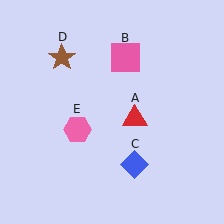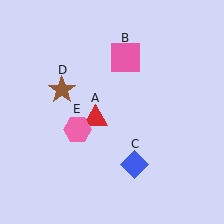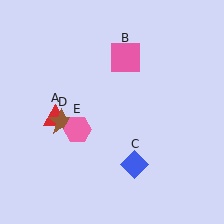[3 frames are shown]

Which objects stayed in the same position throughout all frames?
Pink square (object B) and blue diamond (object C) and pink hexagon (object E) remained stationary.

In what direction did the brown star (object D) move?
The brown star (object D) moved down.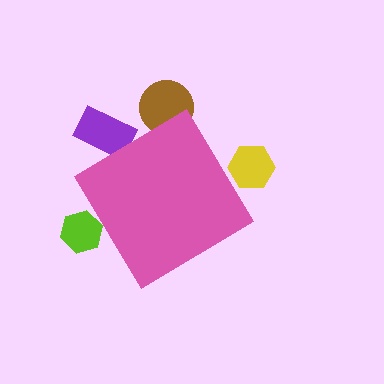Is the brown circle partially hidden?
Yes, the brown circle is partially hidden behind the pink diamond.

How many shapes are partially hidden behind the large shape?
4 shapes are partially hidden.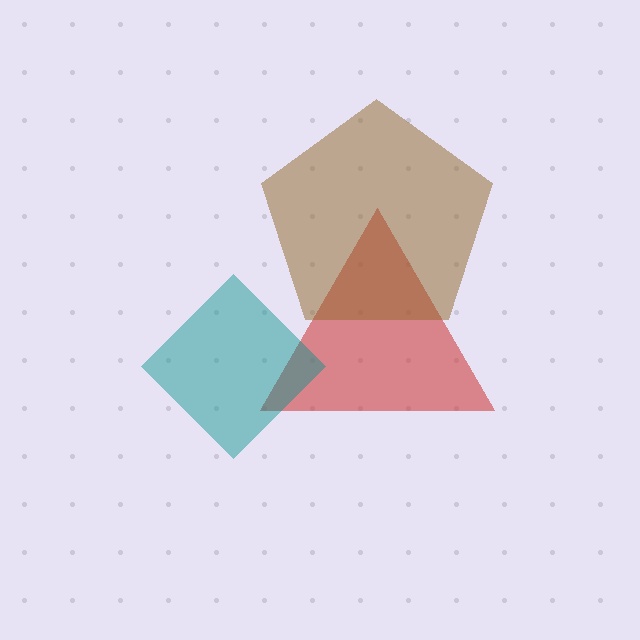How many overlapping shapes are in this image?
There are 3 overlapping shapes in the image.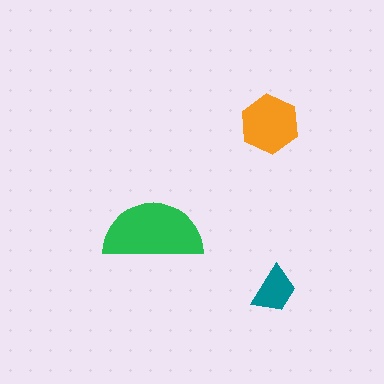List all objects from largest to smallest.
The green semicircle, the orange hexagon, the teal trapezoid.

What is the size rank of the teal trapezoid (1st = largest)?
3rd.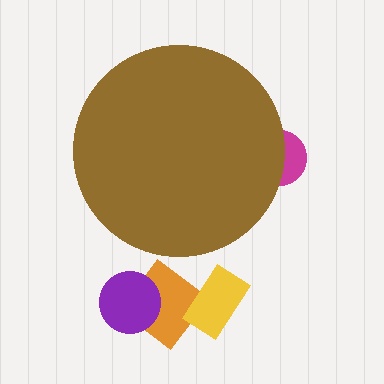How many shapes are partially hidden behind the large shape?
1 shape is partially hidden.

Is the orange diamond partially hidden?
No, the orange diamond is fully visible.